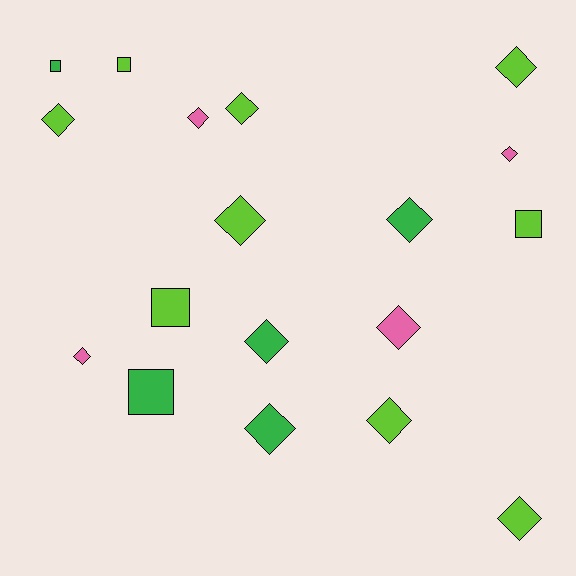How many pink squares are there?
There are no pink squares.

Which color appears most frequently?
Lime, with 9 objects.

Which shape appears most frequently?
Diamond, with 13 objects.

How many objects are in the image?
There are 18 objects.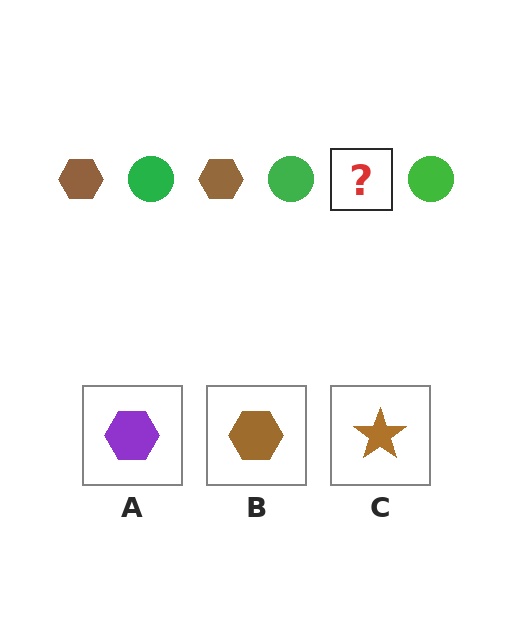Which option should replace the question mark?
Option B.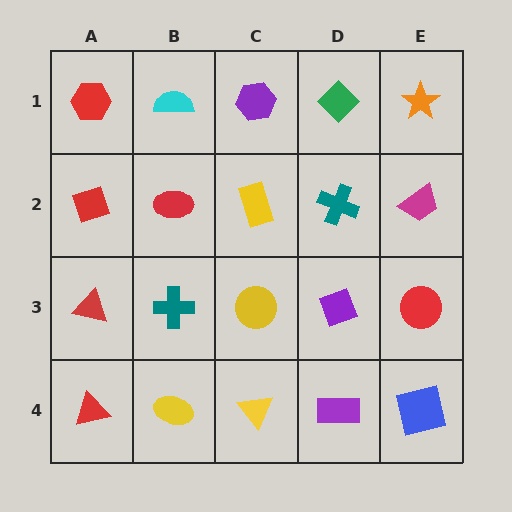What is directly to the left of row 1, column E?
A green diamond.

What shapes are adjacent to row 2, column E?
An orange star (row 1, column E), a red circle (row 3, column E), a teal cross (row 2, column D).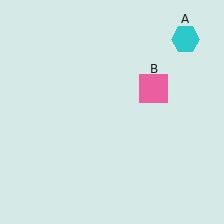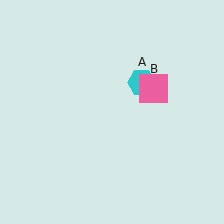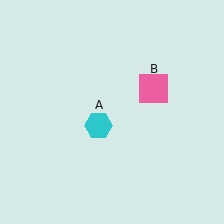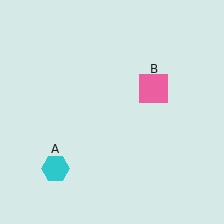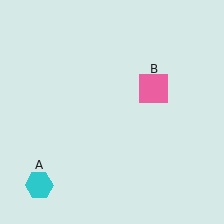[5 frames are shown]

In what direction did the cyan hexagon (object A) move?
The cyan hexagon (object A) moved down and to the left.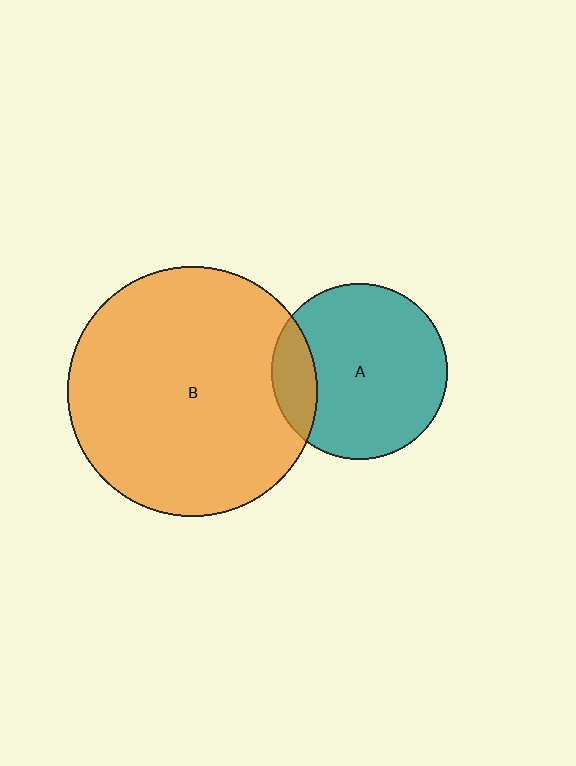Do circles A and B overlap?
Yes.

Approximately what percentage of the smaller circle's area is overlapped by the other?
Approximately 15%.